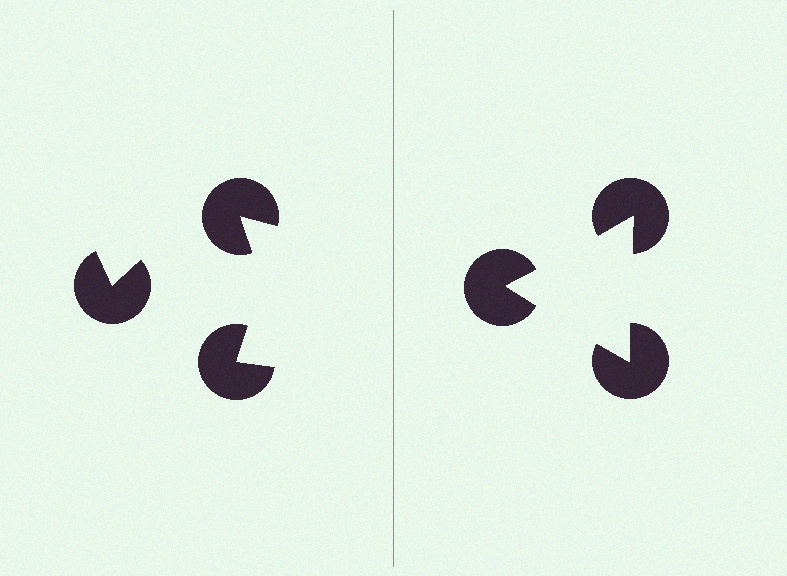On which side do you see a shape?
An illusory triangle appears on the right side. On the left side the wedge cuts are rotated, so no coherent shape forms.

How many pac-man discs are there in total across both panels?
6 — 3 on each side.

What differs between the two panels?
The pac-man discs are positioned identically on both sides; only the wedge orientations differ. On the right they align to a triangle; on the left they are misaligned.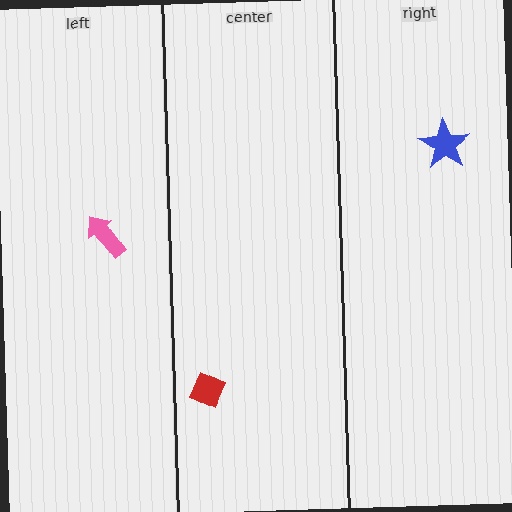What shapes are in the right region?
The blue star.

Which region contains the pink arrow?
The left region.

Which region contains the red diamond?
The center region.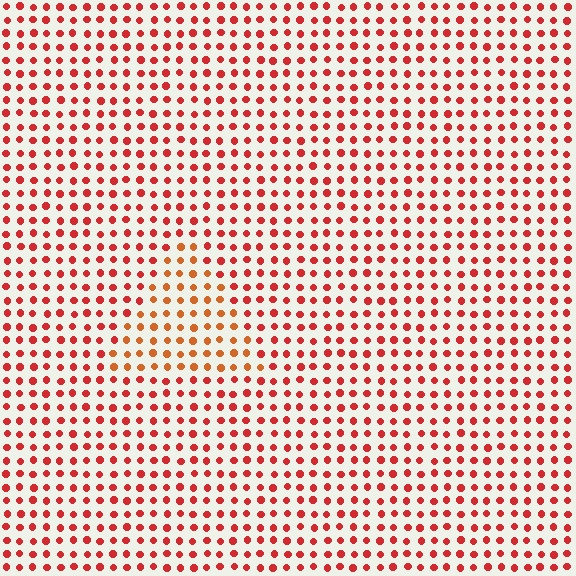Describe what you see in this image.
The image is filled with small red elements in a uniform arrangement. A triangle-shaped region is visible where the elements are tinted to a slightly different hue, forming a subtle color boundary.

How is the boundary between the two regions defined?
The boundary is defined purely by a slight shift in hue (about 25 degrees). Spacing, size, and orientation are identical on both sides.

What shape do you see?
I see a triangle.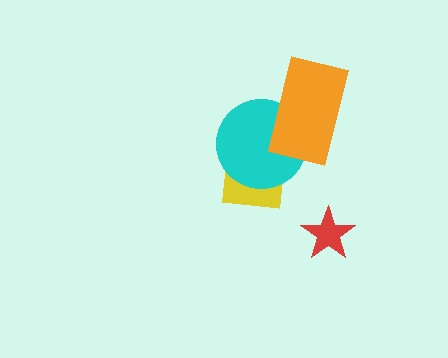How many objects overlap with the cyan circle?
2 objects overlap with the cyan circle.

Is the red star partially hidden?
No, no other shape covers it.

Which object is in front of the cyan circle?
The orange rectangle is in front of the cyan circle.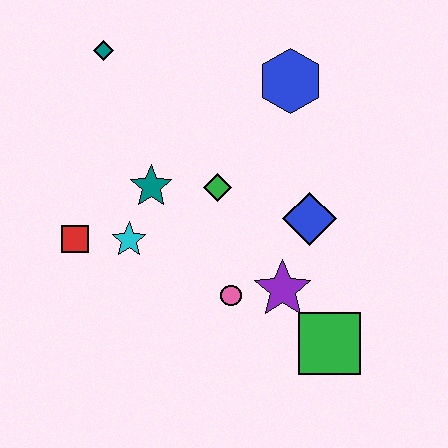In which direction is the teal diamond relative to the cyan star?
The teal diamond is above the cyan star.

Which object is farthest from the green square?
The teal diamond is farthest from the green square.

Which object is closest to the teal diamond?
The teal star is closest to the teal diamond.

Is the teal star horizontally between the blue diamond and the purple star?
No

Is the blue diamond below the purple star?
No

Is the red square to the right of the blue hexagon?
No